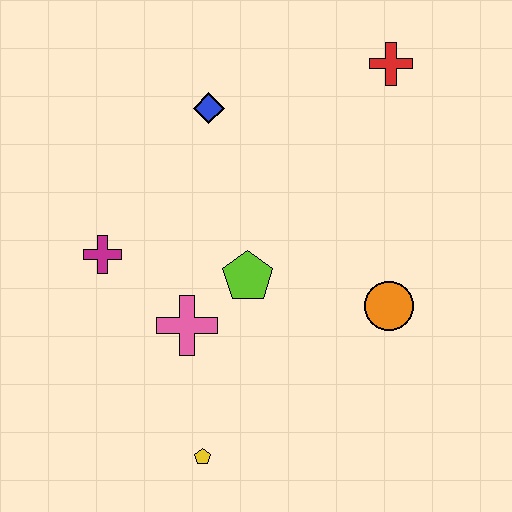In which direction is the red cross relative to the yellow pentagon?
The red cross is above the yellow pentagon.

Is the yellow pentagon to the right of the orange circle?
No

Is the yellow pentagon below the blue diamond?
Yes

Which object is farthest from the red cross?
The yellow pentagon is farthest from the red cross.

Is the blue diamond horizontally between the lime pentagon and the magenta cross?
Yes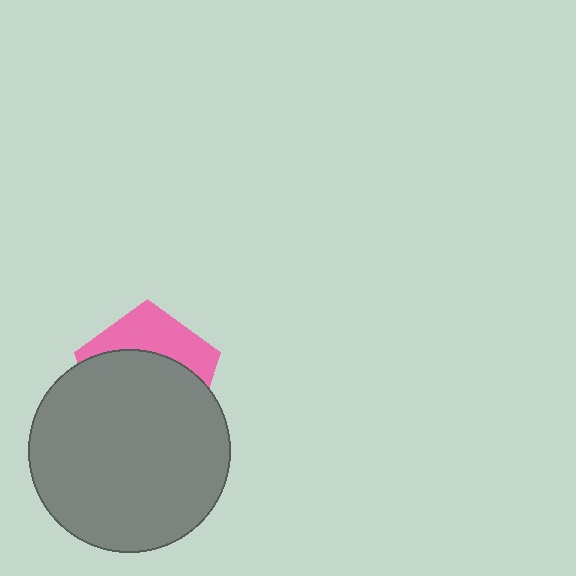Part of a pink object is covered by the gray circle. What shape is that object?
It is a pentagon.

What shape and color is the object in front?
The object in front is a gray circle.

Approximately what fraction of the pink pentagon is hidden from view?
Roughly 66% of the pink pentagon is hidden behind the gray circle.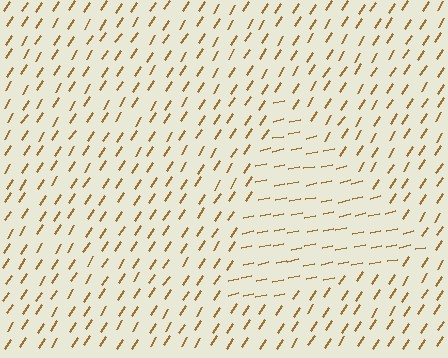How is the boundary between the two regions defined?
The boundary is defined purely by a change in line orientation (approximately 45 degrees difference). All lines are the same color and thickness.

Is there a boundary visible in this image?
Yes, there is a texture boundary formed by a change in line orientation.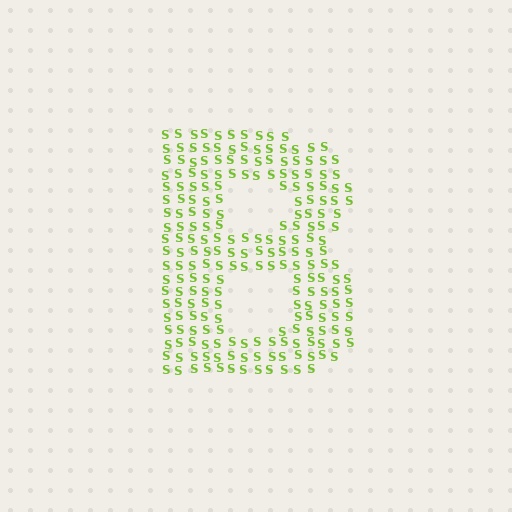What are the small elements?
The small elements are letter S's.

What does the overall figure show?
The overall figure shows the letter B.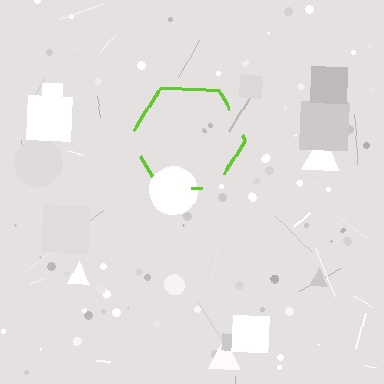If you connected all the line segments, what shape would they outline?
They would outline a hexagon.